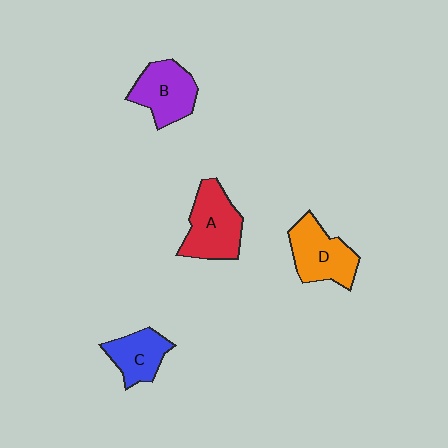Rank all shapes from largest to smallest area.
From largest to smallest: A (red), D (orange), B (purple), C (blue).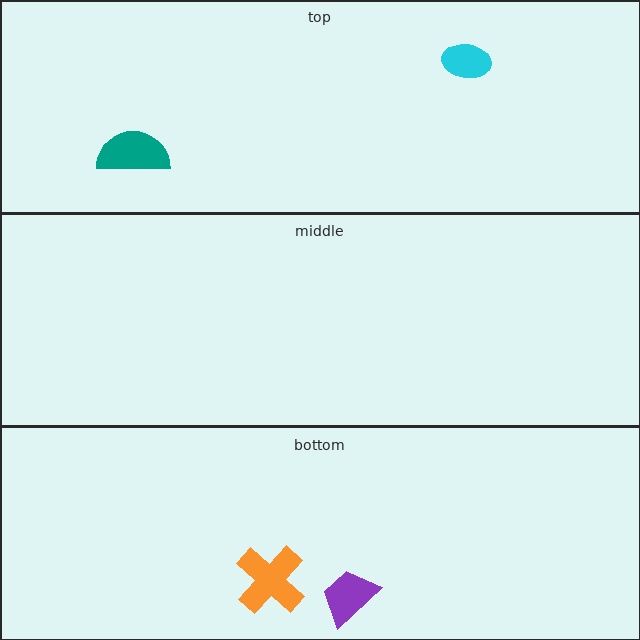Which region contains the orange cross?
The bottom region.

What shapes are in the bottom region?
The orange cross, the purple trapezoid.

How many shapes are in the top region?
2.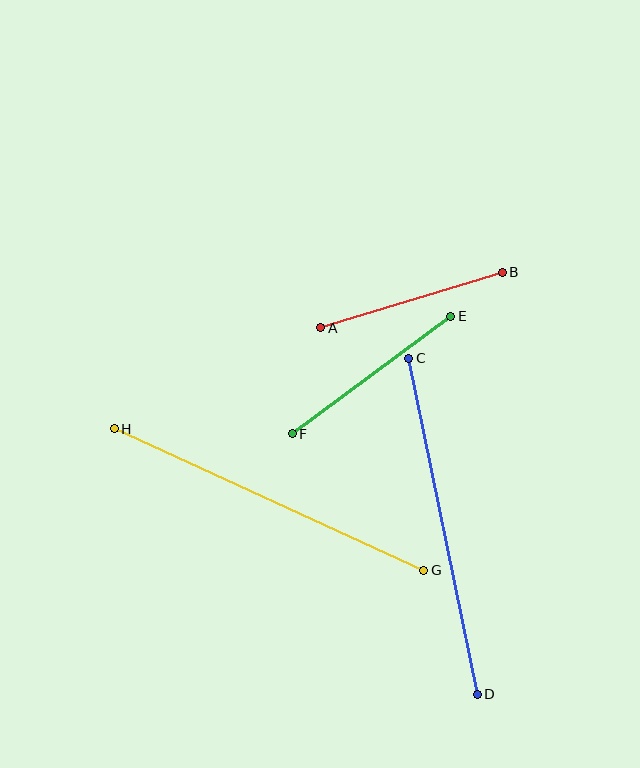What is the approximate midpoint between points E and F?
The midpoint is at approximately (371, 375) pixels.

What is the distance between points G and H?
The distance is approximately 340 pixels.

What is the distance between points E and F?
The distance is approximately 197 pixels.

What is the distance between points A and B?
The distance is approximately 190 pixels.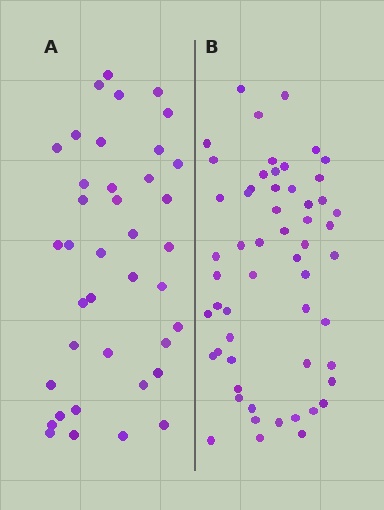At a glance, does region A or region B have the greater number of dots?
Region B (the right region) has more dots.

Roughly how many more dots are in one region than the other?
Region B has approximately 15 more dots than region A.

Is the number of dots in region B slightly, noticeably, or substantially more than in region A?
Region B has noticeably more, but not dramatically so. The ratio is roughly 1.4 to 1.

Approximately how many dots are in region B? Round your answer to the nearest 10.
About 60 dots. (The exact count is 56, which rounds to 60.)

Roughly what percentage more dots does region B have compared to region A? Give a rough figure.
About 45% more.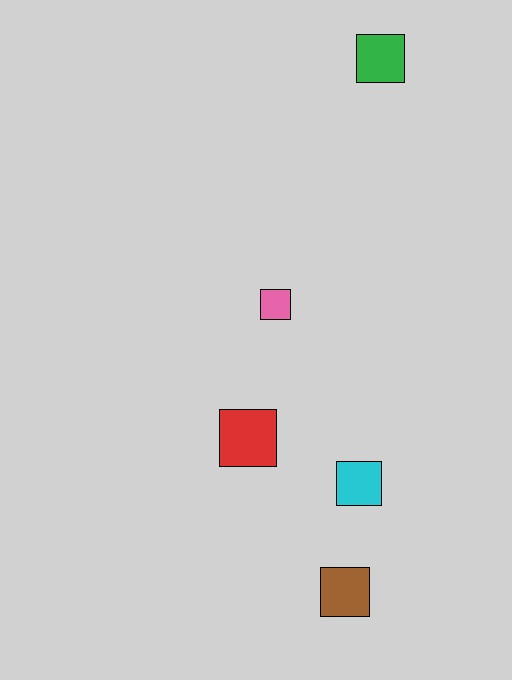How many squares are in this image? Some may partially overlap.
There are 5 squares.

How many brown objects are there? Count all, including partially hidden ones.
There is 1 brown object.